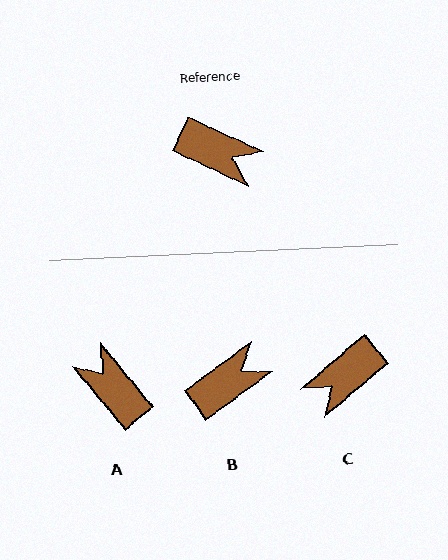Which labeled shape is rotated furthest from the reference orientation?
A, about 155 degrees away.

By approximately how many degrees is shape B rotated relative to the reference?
Approximately 62 degrees counter-clockwise.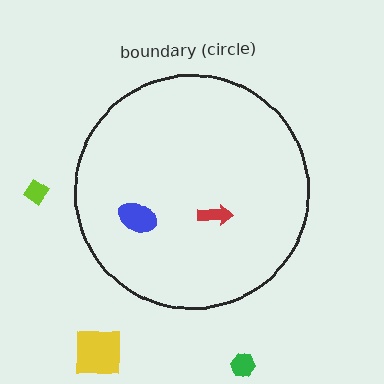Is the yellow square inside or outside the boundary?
Outside.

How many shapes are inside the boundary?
2 inside, 3 outside.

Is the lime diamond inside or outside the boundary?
Outside.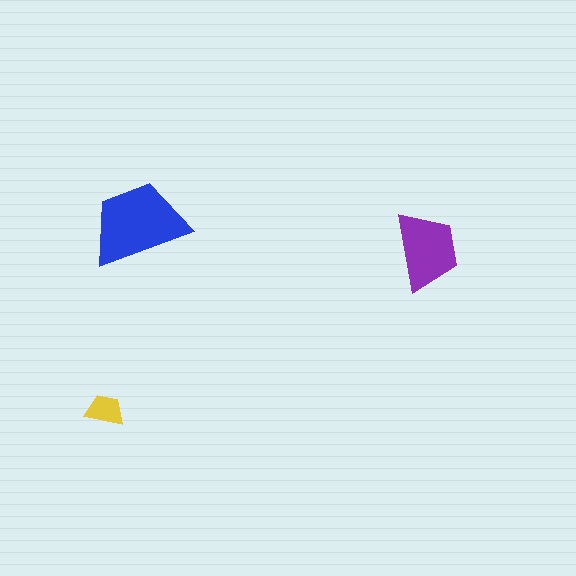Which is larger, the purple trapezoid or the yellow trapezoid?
The purple one.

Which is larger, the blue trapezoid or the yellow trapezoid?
The blue one.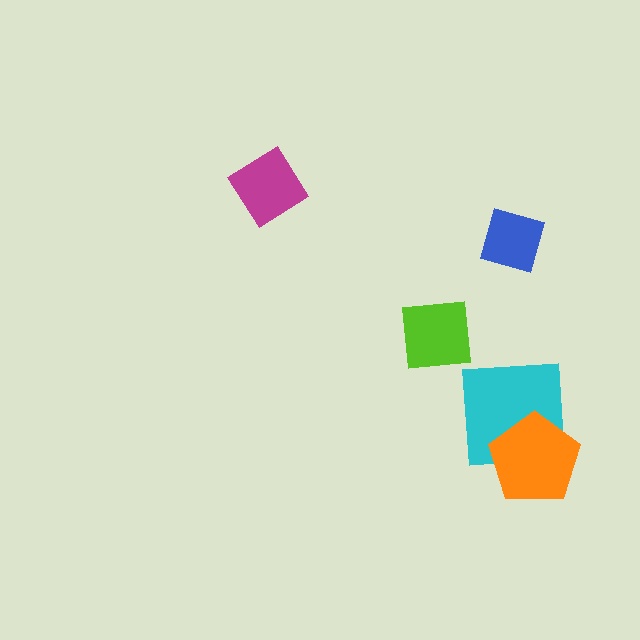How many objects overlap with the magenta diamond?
0 objects overlap with the magenta diamond.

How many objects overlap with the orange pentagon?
1 object overlaps with the orange pentagon.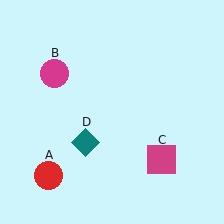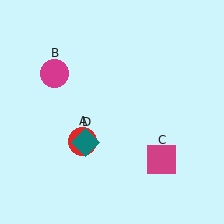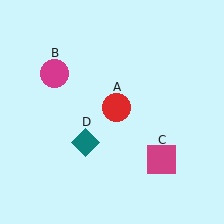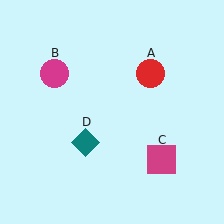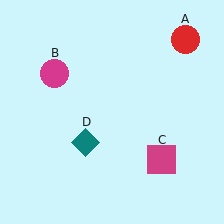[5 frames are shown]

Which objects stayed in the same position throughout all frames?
Magenta circle (object B) and magenta square (object C) and teal diamond (object D) remained stationary.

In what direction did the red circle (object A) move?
The red circle (object A) moved up and to the right.